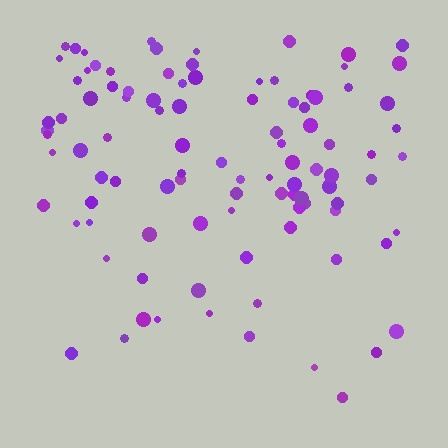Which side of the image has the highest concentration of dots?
The top.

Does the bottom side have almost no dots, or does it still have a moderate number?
Still a moderate number, just noticeably fewer than the top.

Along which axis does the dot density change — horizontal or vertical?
Vertical.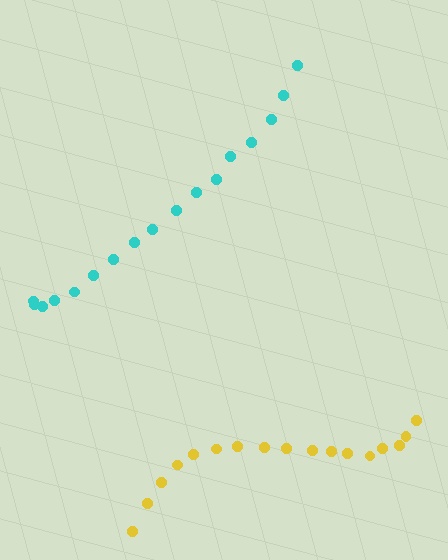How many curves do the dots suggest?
There are 2 distinct paths.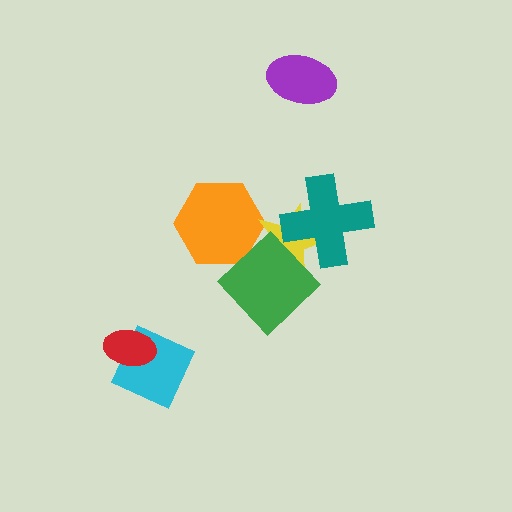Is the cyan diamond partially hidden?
Yes, it is partially covered by another shape.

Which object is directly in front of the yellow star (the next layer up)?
The green diamond is directly in front of the yellow star.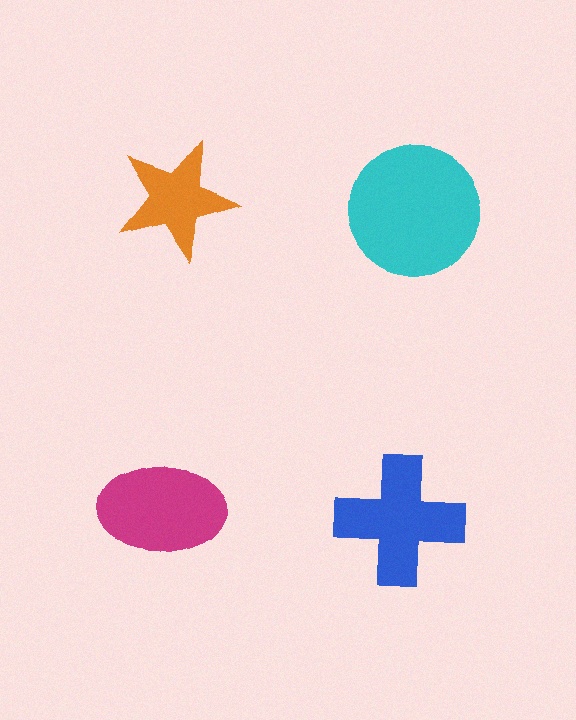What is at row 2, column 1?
A magenta ellipse.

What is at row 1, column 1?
An orange star.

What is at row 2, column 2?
A blue cross.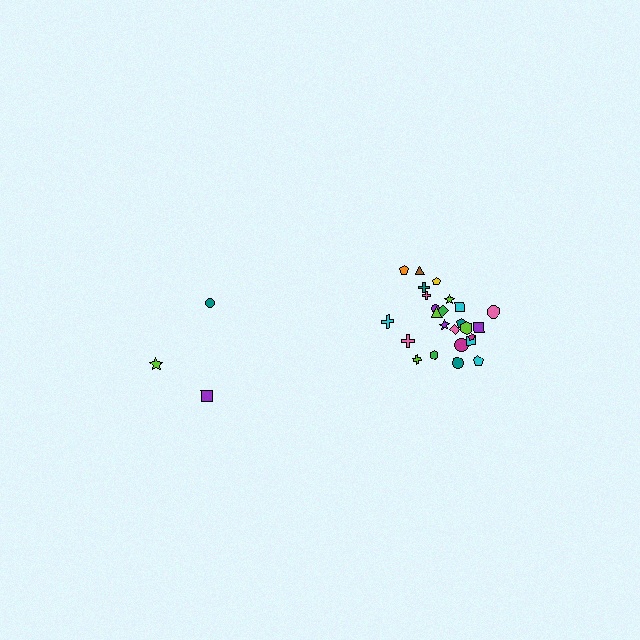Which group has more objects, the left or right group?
The right group.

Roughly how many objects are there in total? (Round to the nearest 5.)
Roughly 30 objects in total.